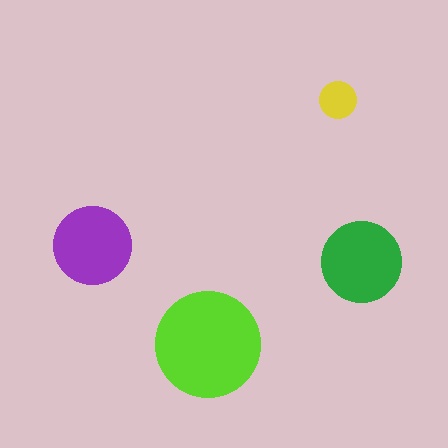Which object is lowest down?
The lime circle is bottommost.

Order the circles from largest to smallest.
the lime one, the green one, the purple one, the yellow one.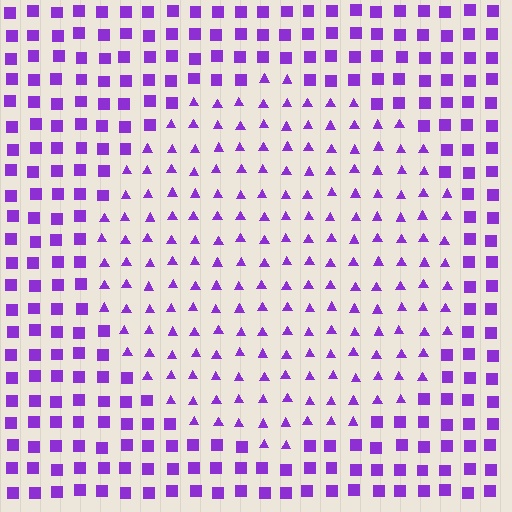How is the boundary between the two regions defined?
The boundary is defined by a change in element shape: triangles inside vs. squares outside. All elements share the same color and spacing.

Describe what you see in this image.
The image is filled with small purple elements arranged in a uniform grid. A circle-shaped region contains triangles, while the surrounding area contains squares. The boundary is defined purely by the change in element shape.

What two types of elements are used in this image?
The image uses triangles inside the circle region and squares outside it.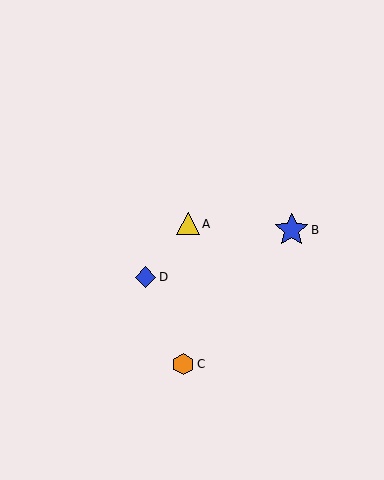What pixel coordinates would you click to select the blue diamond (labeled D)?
Click at (145, 277) to select the blue diamond D.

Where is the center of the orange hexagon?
The center of the orange hexagon is at (183, 364).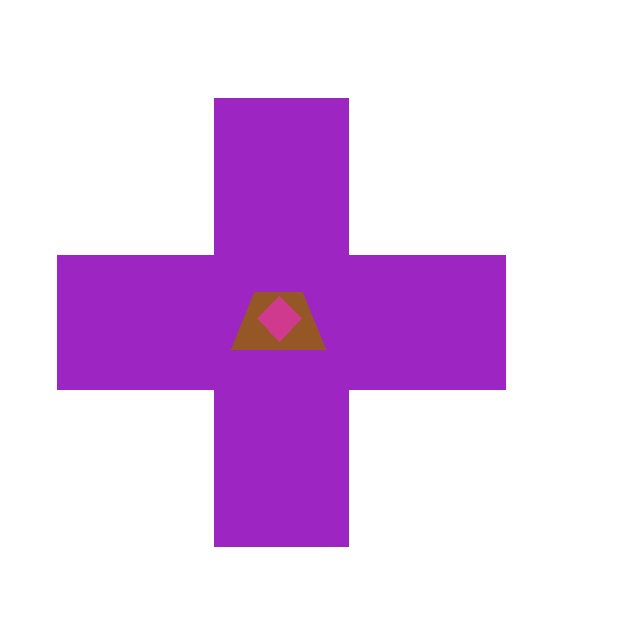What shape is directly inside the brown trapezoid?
The magenta diamond.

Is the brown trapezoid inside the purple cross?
Yes.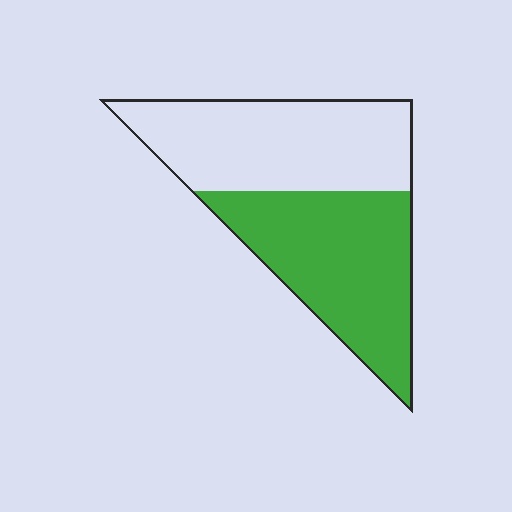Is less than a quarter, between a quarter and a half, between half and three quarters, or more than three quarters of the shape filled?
Between half and three quarters.